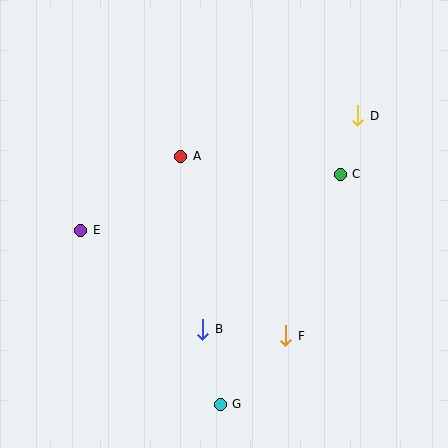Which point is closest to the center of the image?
Point A at (181, 156) is closest to the center.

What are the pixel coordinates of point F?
Point F is at (286, 336).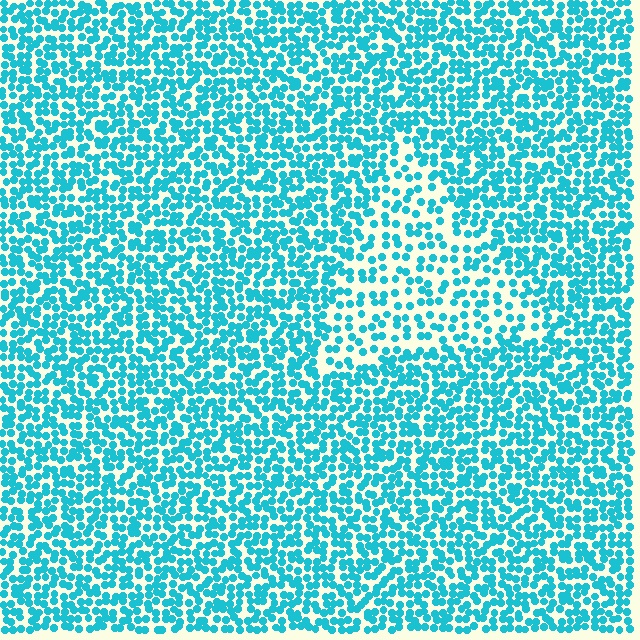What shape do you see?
I see a triangle.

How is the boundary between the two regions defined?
The boundary is defined by a change in element density (approximately 1.9x ratio). All elements are the same color, size, and shape.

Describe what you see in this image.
The image contains small cyan elements arranged at two different densities. A triangle-shaped region is visible where the elements are less densely packed than the surrounding area.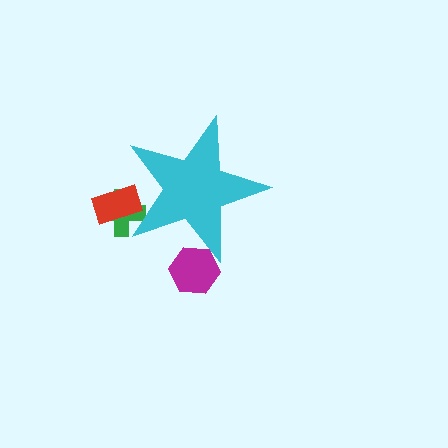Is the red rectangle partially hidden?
Yes, the red rectangle is partially hidden behind the cyan star.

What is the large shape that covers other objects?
A cyan star.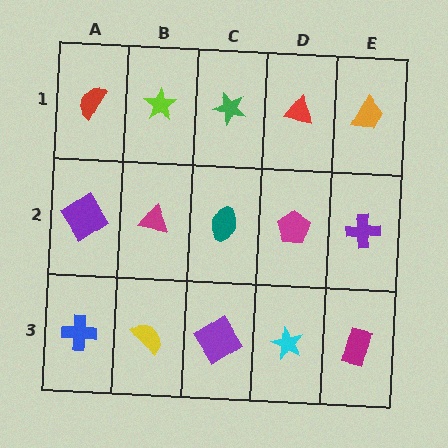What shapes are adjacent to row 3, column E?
A purple cross (row 2, column E), a cyan star (row 3, column D).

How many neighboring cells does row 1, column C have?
3.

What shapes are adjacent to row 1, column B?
A magenta triangle (row 2, column B), a red semicircle (row 1, column A), a green star (row 1, column C).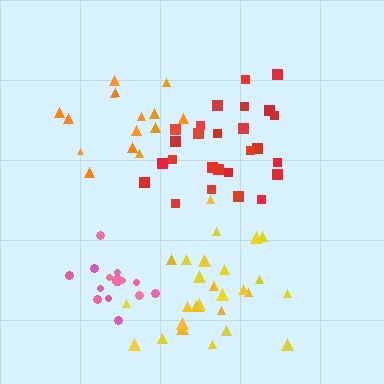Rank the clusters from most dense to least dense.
pink, red, orange, yellow.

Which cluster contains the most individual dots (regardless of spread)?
Yellow (29).